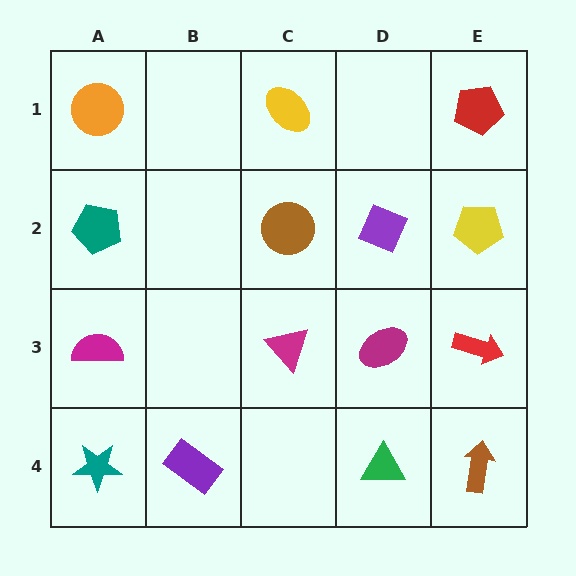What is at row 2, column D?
A purple diamond.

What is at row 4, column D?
A green triangle.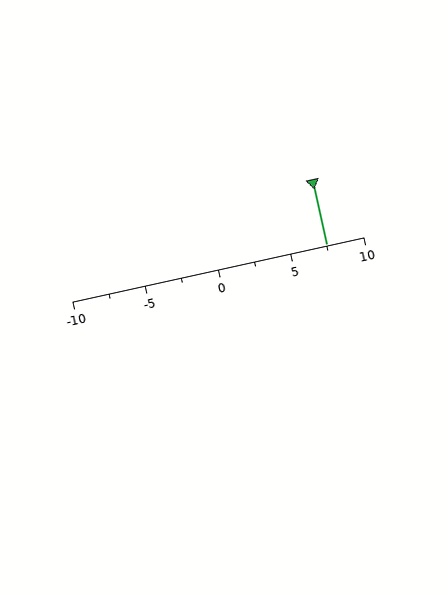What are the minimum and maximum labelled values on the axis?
The axis runs from -10 to 10.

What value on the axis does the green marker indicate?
The marker indicates approximately 7.5.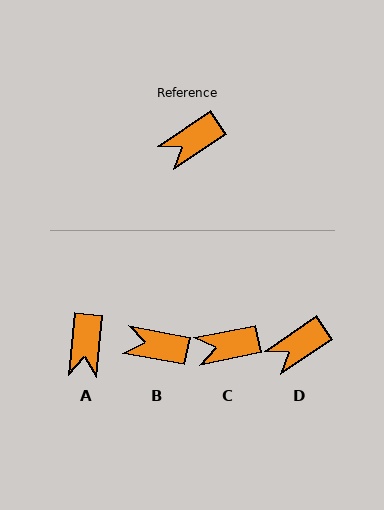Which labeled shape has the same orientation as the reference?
D.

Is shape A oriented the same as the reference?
No, it is off by about 50 degrees.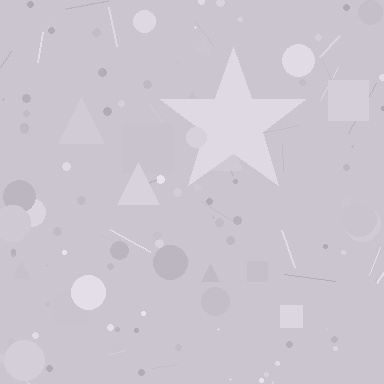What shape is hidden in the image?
A star is hidden in the image.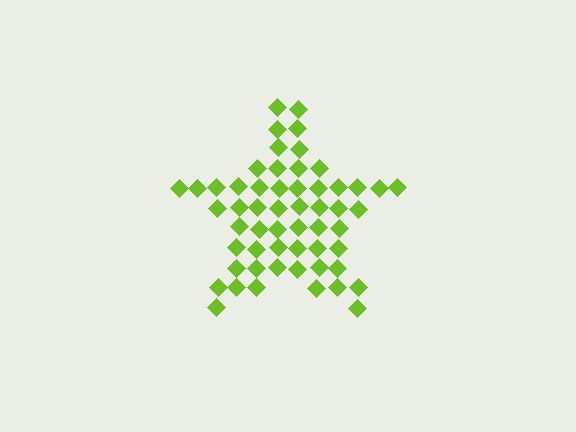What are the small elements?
The small elements are diamonds.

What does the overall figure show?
The overall figure shows a star.